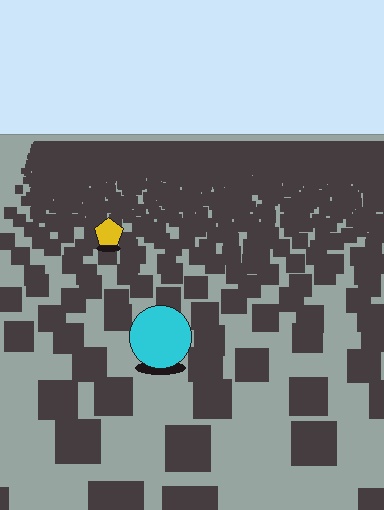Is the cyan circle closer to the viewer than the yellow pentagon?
Yes. The cyan circle is closer — you can tell from the texture gradient: the ground texture is coarser near it.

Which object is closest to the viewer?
The cyan circle is closest. The texture marks near it are larger and more spread out.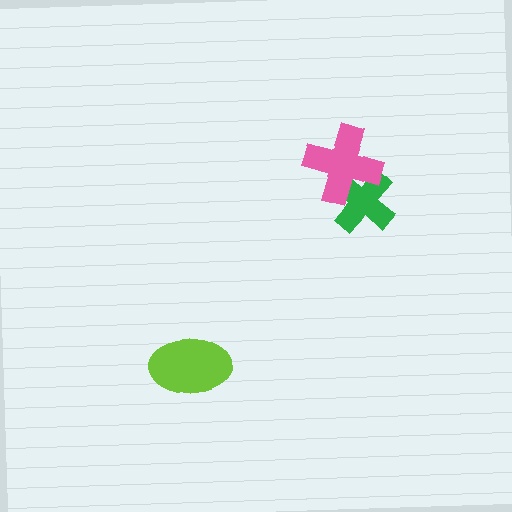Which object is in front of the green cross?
The pink cross is in front of the green cross.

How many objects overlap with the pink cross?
1 object overlaps with the pink cross.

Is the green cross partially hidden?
Yes, it is partially covered by another shape.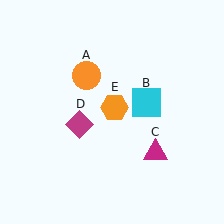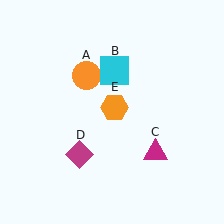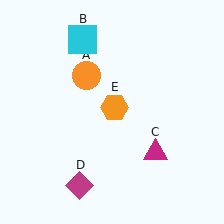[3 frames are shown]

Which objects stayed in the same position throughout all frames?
Orange circle (object A) and magenta triangle (object C) and orange hexagon (object E) remained stationary.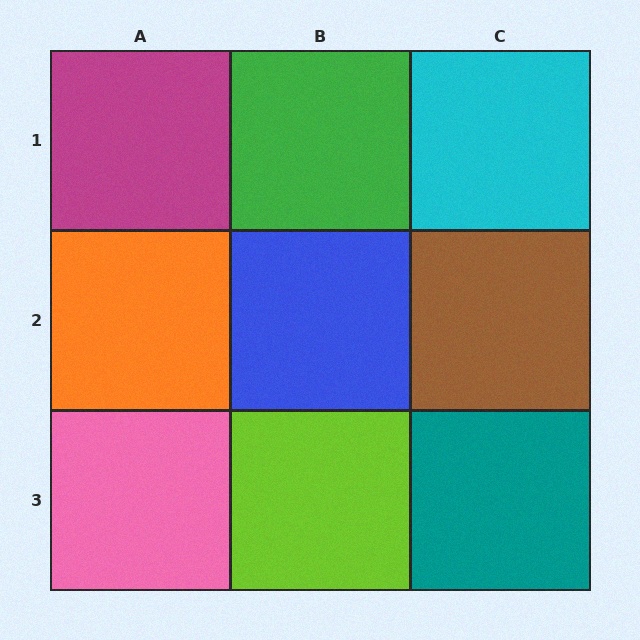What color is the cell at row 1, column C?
Cyan.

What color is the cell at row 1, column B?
Green.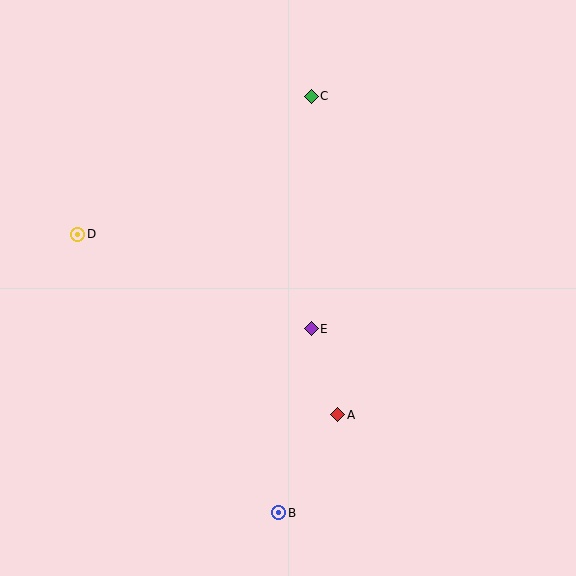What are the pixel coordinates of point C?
Point C is at (311, 96).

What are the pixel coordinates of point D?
Point D is at (78, 234).